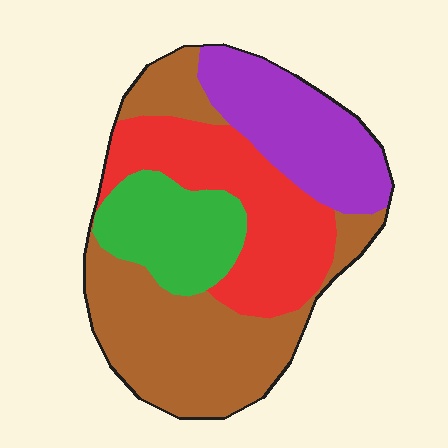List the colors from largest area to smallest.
From largest to smallest: brown, red, purple, green.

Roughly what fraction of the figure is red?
Red covers roughly 25% of the figure.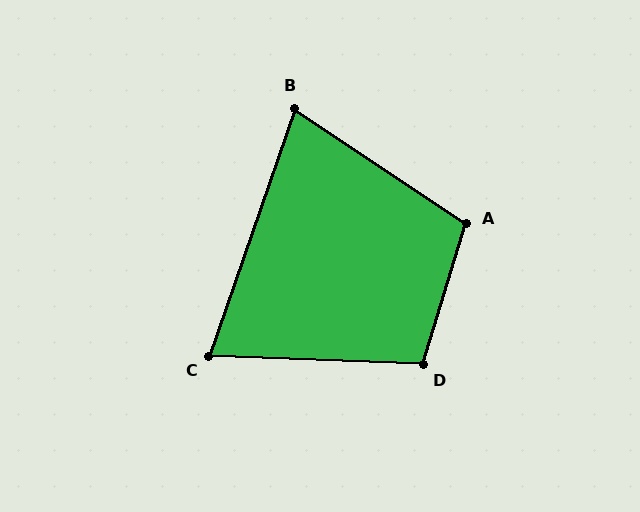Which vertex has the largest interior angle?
A, at approximately 107 degrees.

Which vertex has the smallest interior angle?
C, at approximately 73 degrees.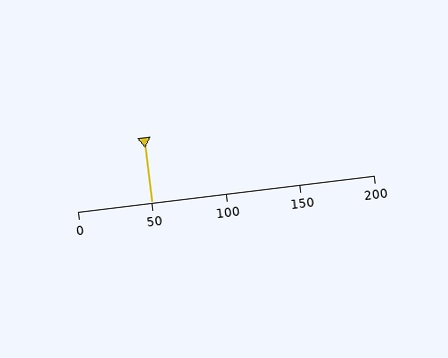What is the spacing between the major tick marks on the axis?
The major ticks are spaced 50 apart.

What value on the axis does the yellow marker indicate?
The marker indicates approximately 50.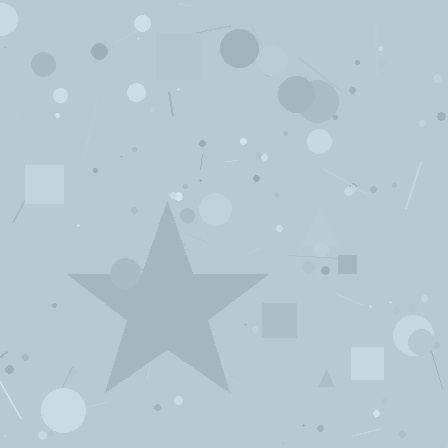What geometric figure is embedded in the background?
A star is embedded in the background.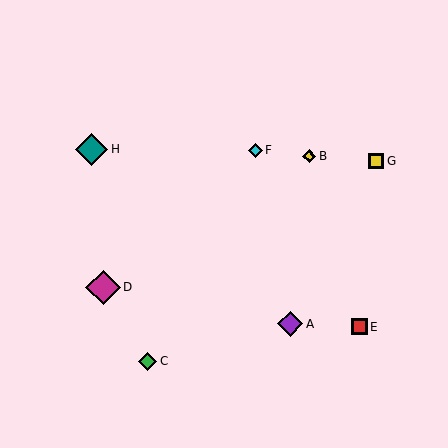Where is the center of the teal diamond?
The center of the teal diamond is at (92, 149).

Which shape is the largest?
The magenta diamond (labeled D) is the largest.